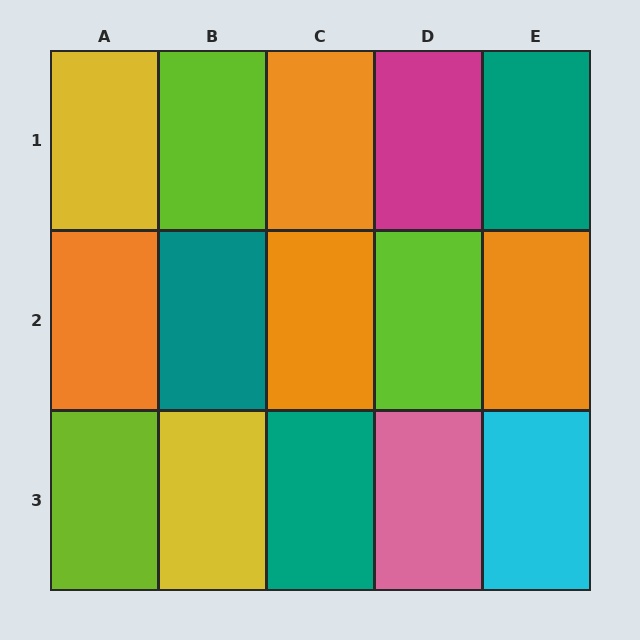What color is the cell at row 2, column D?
Lime.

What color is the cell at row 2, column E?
Orange.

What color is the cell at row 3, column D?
Pink.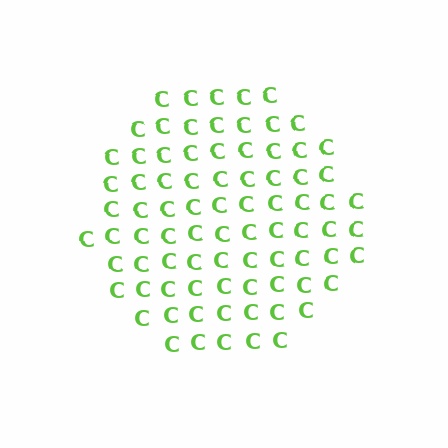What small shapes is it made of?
It is made of small letter C's.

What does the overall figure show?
The overall figure shows a circle.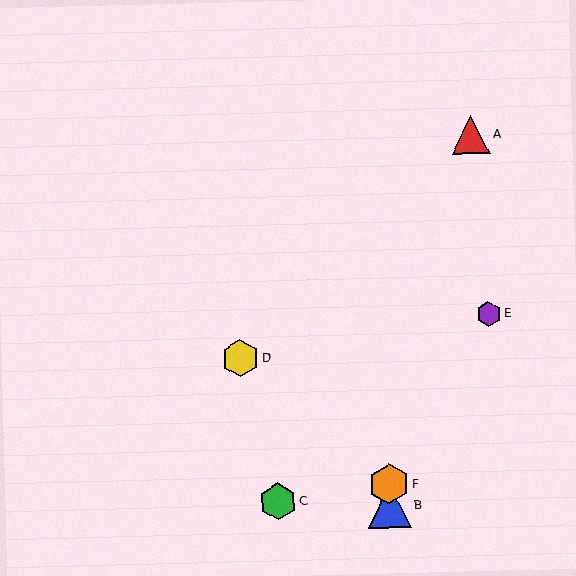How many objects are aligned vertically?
2 objects (B, F) are aligned vertically.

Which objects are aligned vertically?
Objects B, F are aligned vertically.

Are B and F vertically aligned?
Yes, both are at x≈389.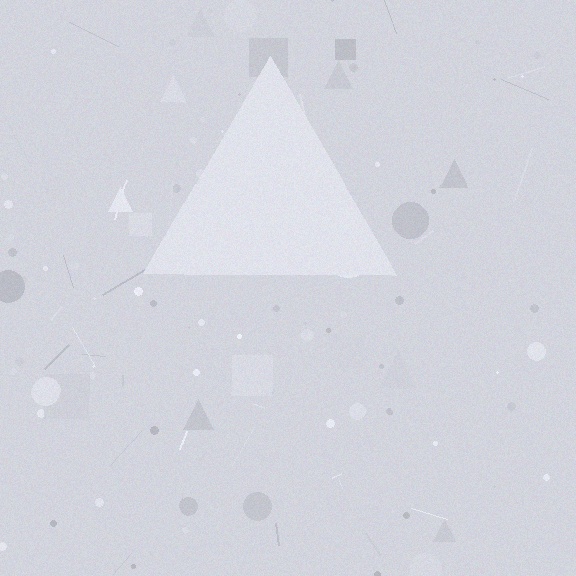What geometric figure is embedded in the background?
A triangle is embedded in the background.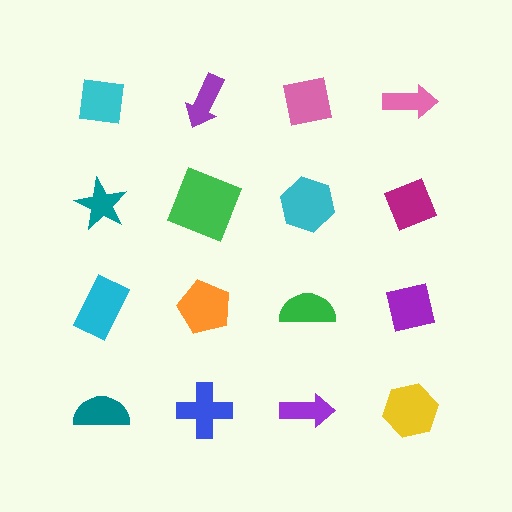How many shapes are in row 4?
4 shapes.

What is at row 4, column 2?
A blue cross.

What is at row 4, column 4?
A yellow hexagon.